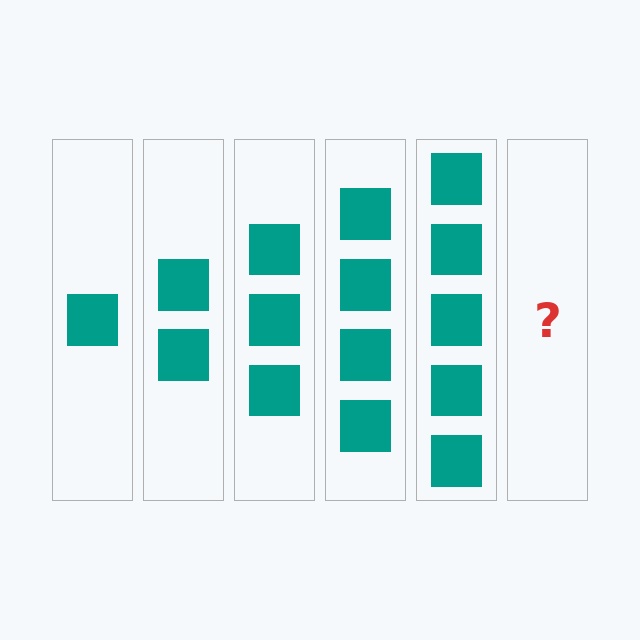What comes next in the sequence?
The next element should be 6 squares.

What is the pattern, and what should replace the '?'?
The pattern is that each step adds one more square. The '?' should be 6 squares.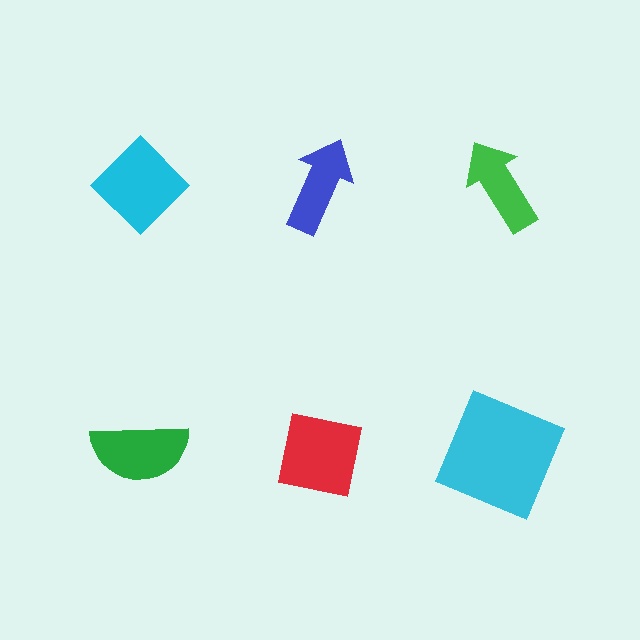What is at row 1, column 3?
A green arrow.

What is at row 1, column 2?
A blue arrow.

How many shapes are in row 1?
3 shapes.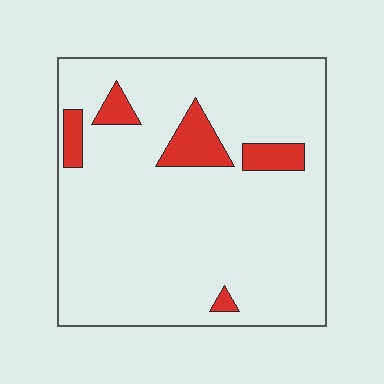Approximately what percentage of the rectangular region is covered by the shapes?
Approximately 10%.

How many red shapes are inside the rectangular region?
5.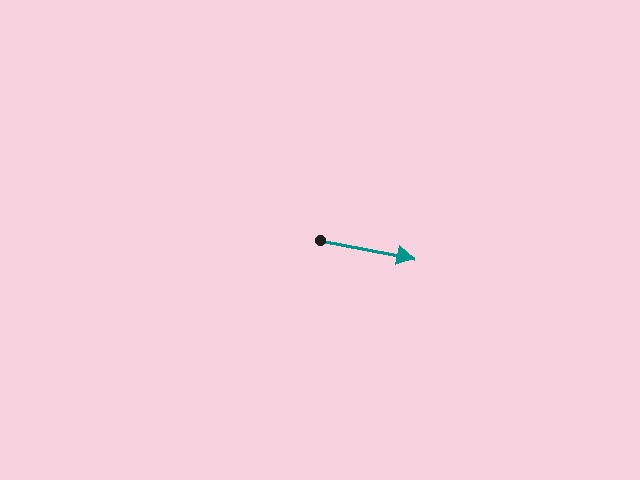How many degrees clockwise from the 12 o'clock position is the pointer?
Approximately 101 degrees.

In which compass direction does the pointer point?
East.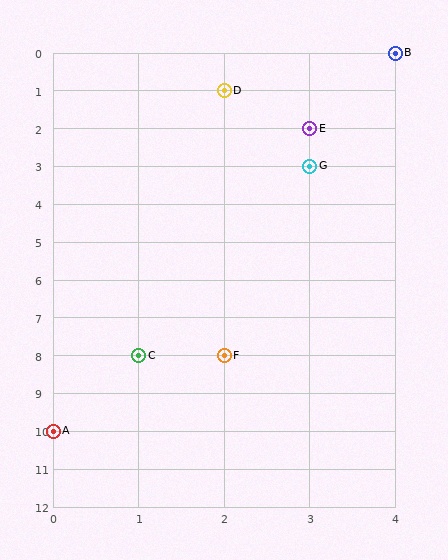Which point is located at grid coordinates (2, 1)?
Point D is at (2, 1).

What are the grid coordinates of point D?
Point D is at grid coordinates (2, 1).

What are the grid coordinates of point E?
Point E is at grid coordinates (3, 2).